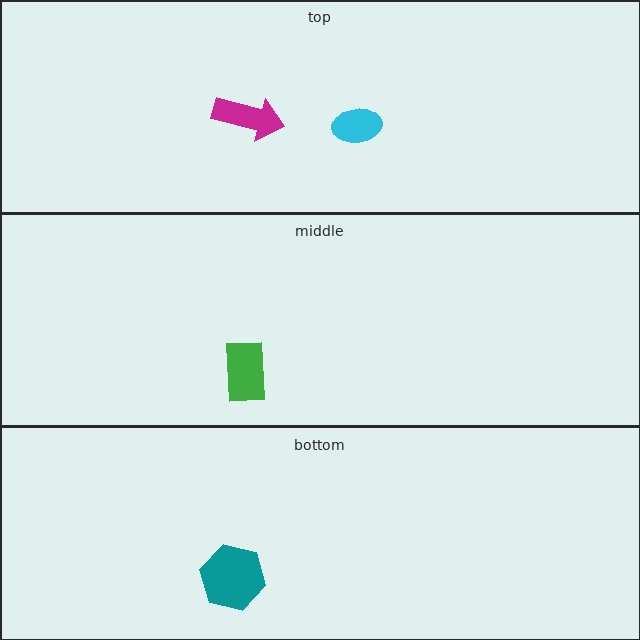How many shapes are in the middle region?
1.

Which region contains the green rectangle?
The middle region.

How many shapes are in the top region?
2.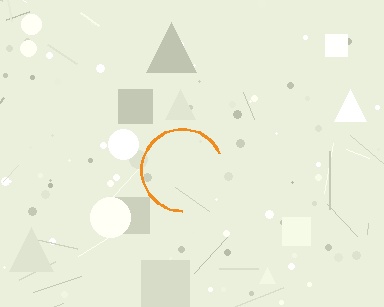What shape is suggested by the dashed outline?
The dashed outline suggests a circle.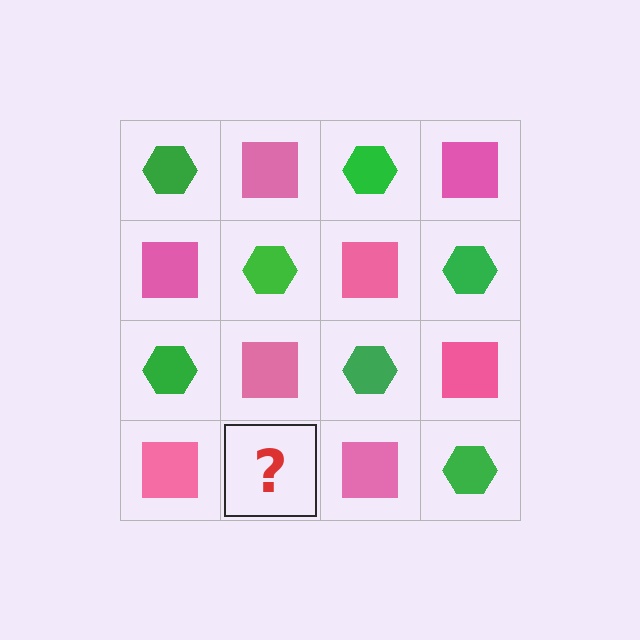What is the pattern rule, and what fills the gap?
The rule is that it alternates green hexagon and pink square in a checkerboard pattern. The gap should be filled with a green hexagon.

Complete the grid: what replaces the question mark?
The question mark should be replaced with a green hexagon.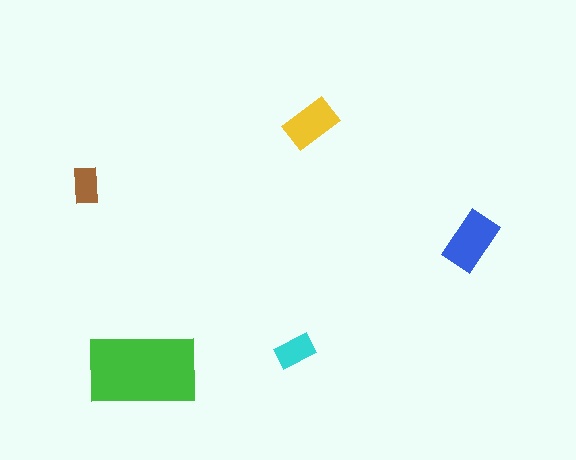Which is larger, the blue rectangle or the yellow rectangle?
The blue one.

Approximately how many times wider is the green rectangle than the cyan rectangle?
About 3 times wider.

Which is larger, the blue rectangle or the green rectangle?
The green one.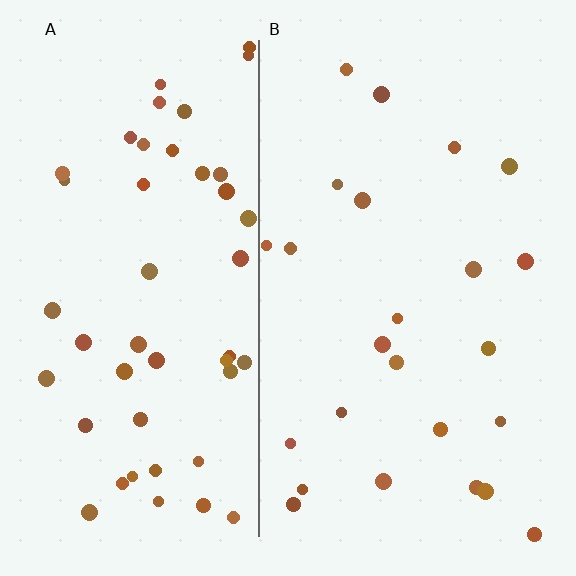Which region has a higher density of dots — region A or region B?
A (the left).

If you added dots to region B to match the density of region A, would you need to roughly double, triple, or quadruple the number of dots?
Approximately double.